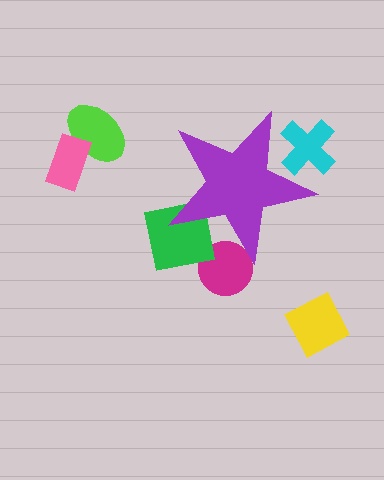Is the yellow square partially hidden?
No, the yellow square is fully visible.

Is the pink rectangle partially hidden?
No, the pink rectangle is fully visible.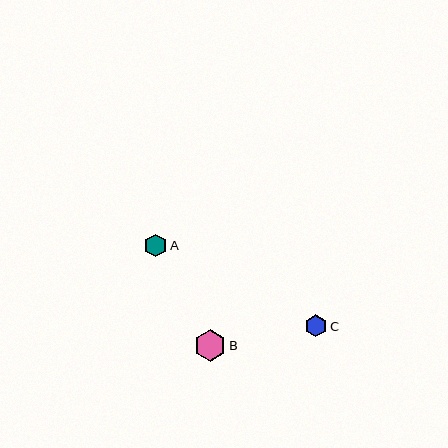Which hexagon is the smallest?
Hexagon C is the smallest with a size of approximately 22 pixels.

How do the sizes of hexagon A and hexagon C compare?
Hexagon A and hexagon C are approximately the same size.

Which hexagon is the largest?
Hexagon B is the largest with a size of approximately 31 pixels.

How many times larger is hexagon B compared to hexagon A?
Hexagon B is approximately 1.4 times the size of hexagon A.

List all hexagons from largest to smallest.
From largest to smallest: B, A, C.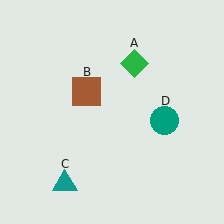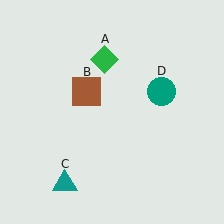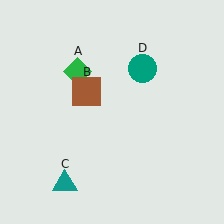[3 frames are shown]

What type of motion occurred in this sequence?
The green diamond (object A), teal circle (object D) rotated counterclockwise around the center of the scene.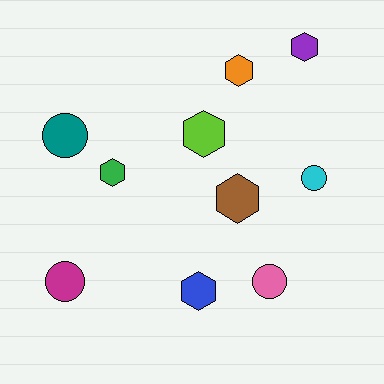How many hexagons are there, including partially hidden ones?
There are 6 hexagons.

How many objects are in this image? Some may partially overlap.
There are 10 objects.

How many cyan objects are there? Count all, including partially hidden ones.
There is 1 cyan object.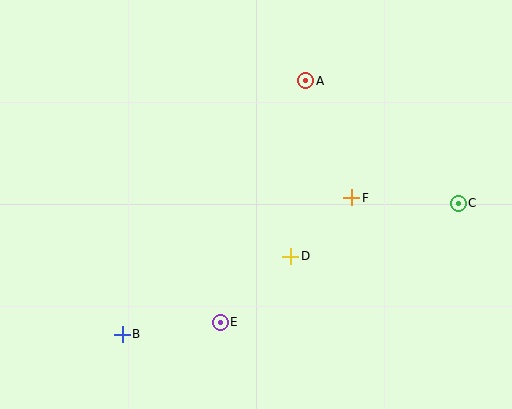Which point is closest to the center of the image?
Point D at (291, 256) is closest to the center.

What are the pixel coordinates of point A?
Point A is at (306, 81).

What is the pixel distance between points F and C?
The distance between F and C is 107 pixels.